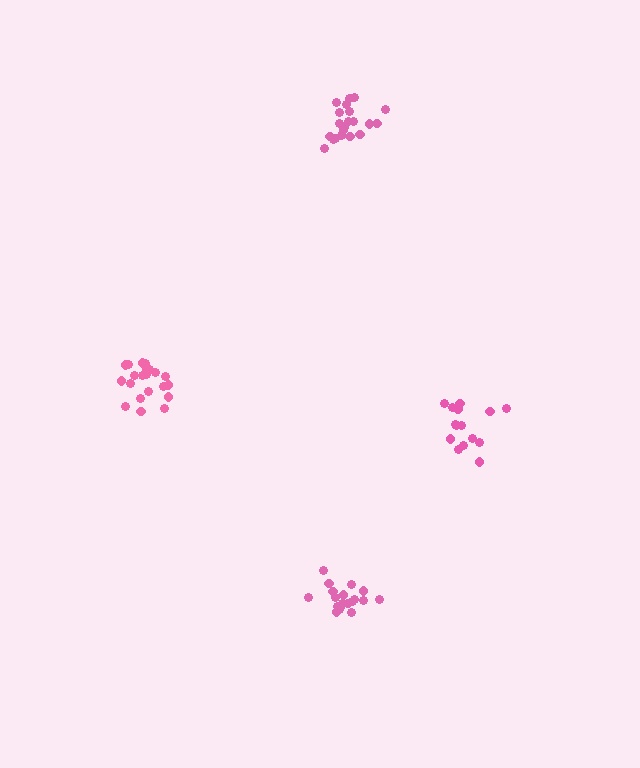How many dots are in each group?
Group 1: 21 dots, Group 2: 15 dots, Group 3: 20 dots, Group 4: 21 dots (77 total).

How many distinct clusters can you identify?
There are 4 distinct clusters.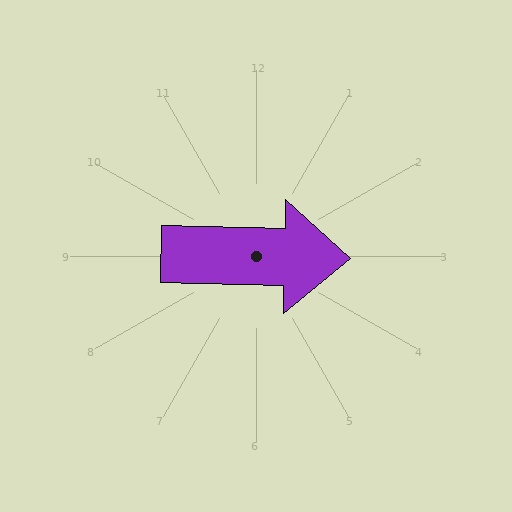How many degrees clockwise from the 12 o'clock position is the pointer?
Approximately 91 degrees.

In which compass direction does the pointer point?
East.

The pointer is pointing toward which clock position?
Roughly 3 o'clock.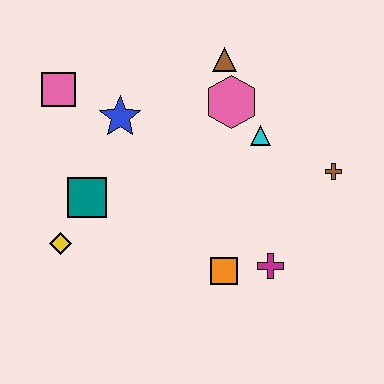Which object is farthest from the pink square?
The brown cross is farthest from the pink square.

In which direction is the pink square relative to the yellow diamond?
The pink square is above the yellow diamond.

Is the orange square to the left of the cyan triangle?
Yes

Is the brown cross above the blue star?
No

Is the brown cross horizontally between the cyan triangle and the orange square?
No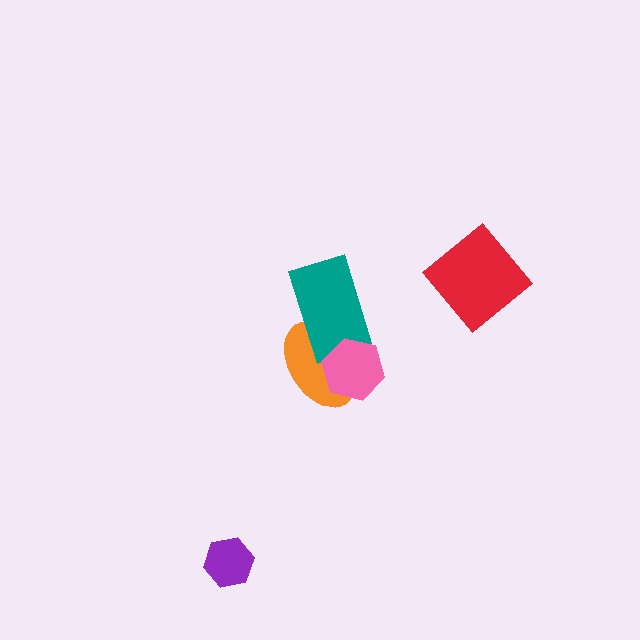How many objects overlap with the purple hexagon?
0 objects overlap with the purple hexagon.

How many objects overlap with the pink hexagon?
2 objects overlap with the pink hexagon.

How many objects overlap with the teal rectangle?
2 objects overlap with the teal rectangle.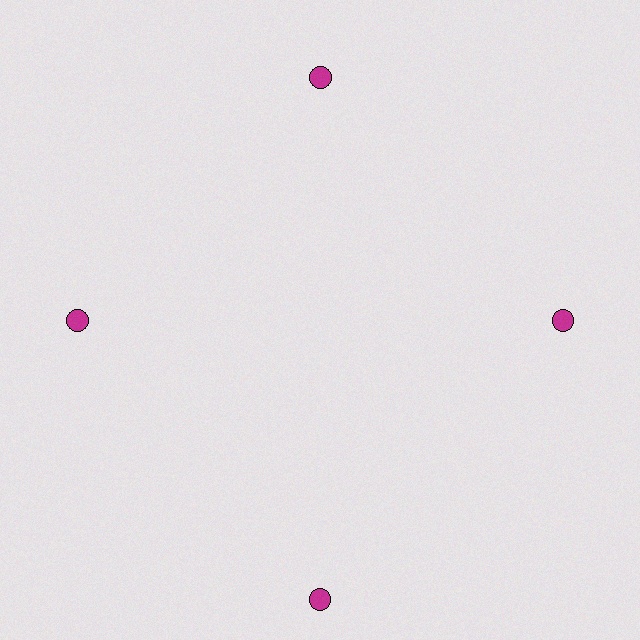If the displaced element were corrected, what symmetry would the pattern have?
It would have 4-fold rotational symmetry — the pattern would map onto itself every 90 degrees.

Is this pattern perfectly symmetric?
No. The 4 magenta circles are arranged in a ring, but one element near the 6 o'clock position is pushed outward from the center, breaking the 4-fold rotational symmetry.